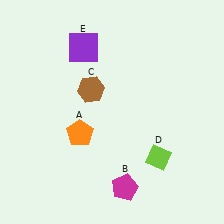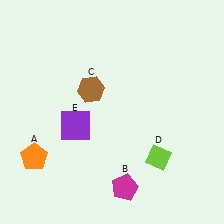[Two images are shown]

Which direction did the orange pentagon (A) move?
The orange pentagon (A) moved left.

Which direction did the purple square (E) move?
The purple square (E) moved down.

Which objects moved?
The objects that moved are: the orange pentagon (A), the purple square (E).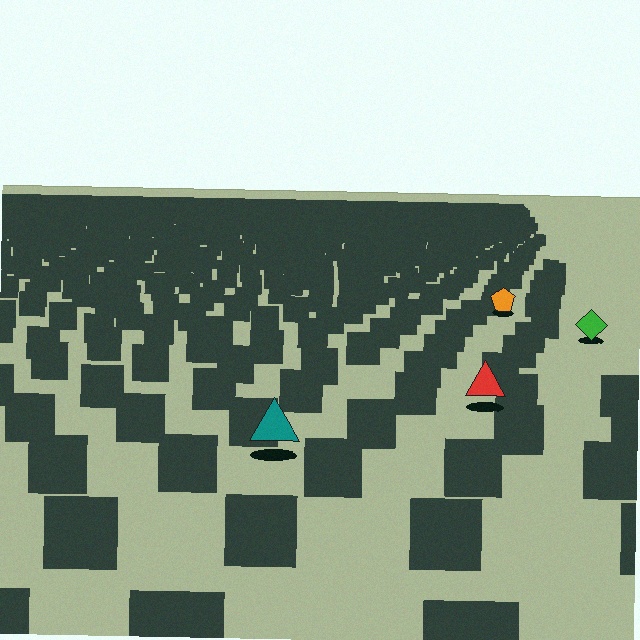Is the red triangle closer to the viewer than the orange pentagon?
Yes. The red triangle is closer — you can tell from the texture gradient: the ground texture is coarser near it.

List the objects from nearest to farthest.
From nearest to farthest: the teal triangle, the red triangle, the green diamond, the orange pentagon.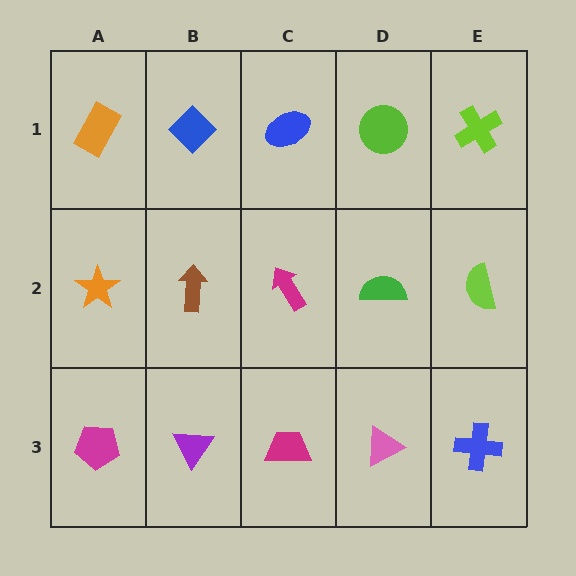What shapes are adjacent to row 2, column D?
A lime circle (row 1, column D), a pink triangle (row 3, column D), a magenta arrow (row 2, column C), a lime semicircle (row 2, column E).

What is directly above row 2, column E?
A lime cross.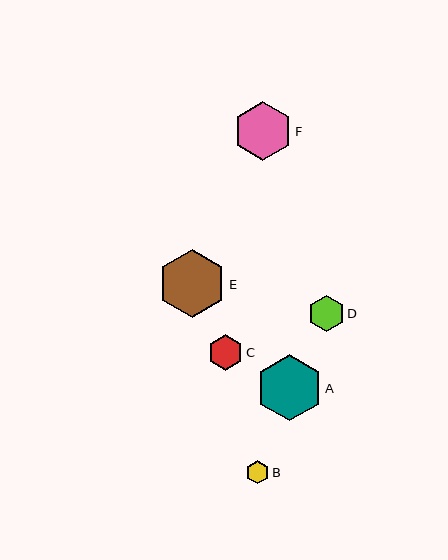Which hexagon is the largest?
Hexagon E is the largest with a size of approximately 69 pixels.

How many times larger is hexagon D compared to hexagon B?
Hexagon D is approximately 1.6 times the size of hexagon B.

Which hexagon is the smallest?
Hexagon B is the smallest with a size of approximately 23 pixels.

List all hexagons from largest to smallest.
From largest to smallest: E, A, F, D, C, B.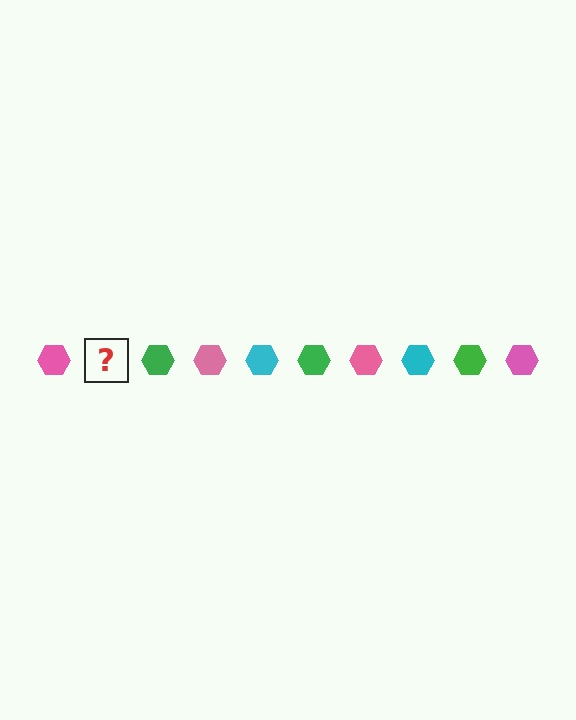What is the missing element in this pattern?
The missing element is a cyan hexagon.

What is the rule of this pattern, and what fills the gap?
The rule is that the pattern cycles through pink, cyan, green hexagons. The gap should be filled with a cyan hexagon.